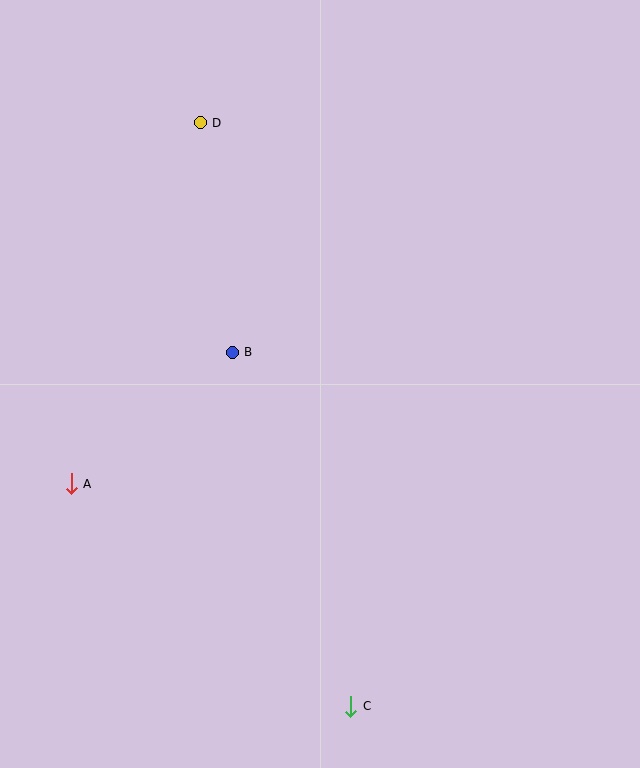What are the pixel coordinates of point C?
Point C is at (351, 706).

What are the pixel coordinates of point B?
Point B is at (232, 352).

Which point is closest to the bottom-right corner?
Point C is closest to the bottom-right corner.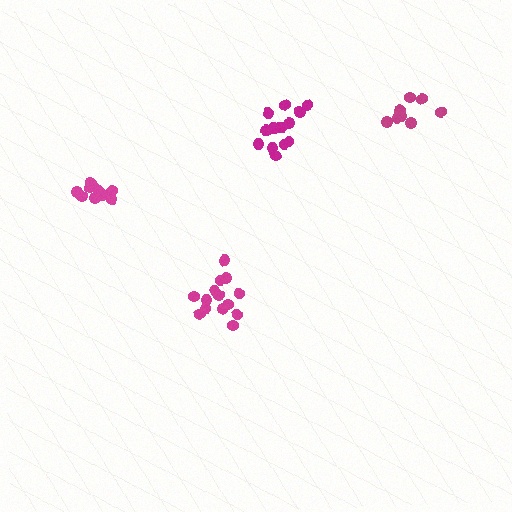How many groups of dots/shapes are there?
There are 4 groups.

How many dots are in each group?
Group 1: 8 dots, Group 2: 10 dots, Group 3: 14 dots, Group 4: 14 dots (46 total).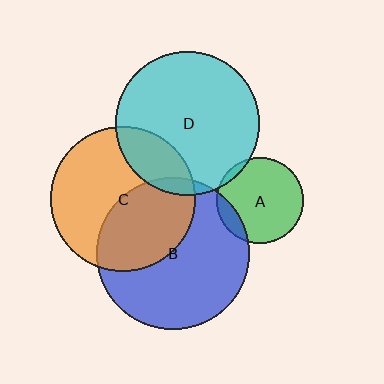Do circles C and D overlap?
Yes.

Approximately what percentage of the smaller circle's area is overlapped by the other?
Approximately 20%.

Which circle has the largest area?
Circle B (blue).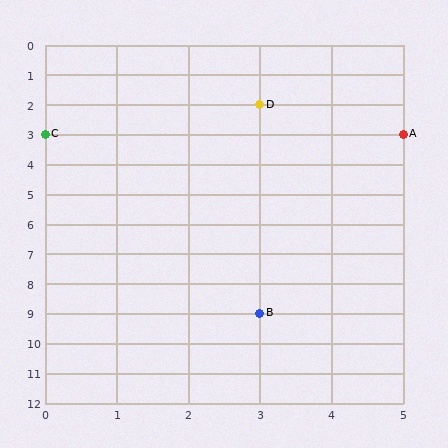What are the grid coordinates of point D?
Point D is at grid coordinates (3, 2).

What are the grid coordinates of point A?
Point A is at grid coordinates (5, 3).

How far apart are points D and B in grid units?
Points D and B are 7 rows apart.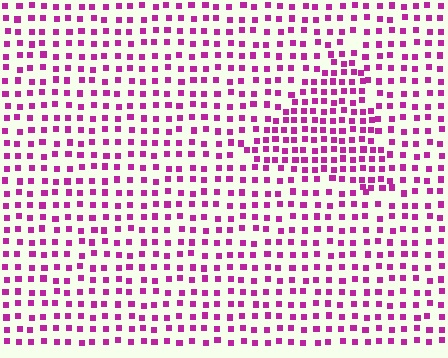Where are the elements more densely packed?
The elements are more densely packed inside the triangle boundary.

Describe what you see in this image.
The image contains small magenta elements arranged at two different densities. A triangle-shaped region is visible where the elements are more densely packed than the surrounding area.